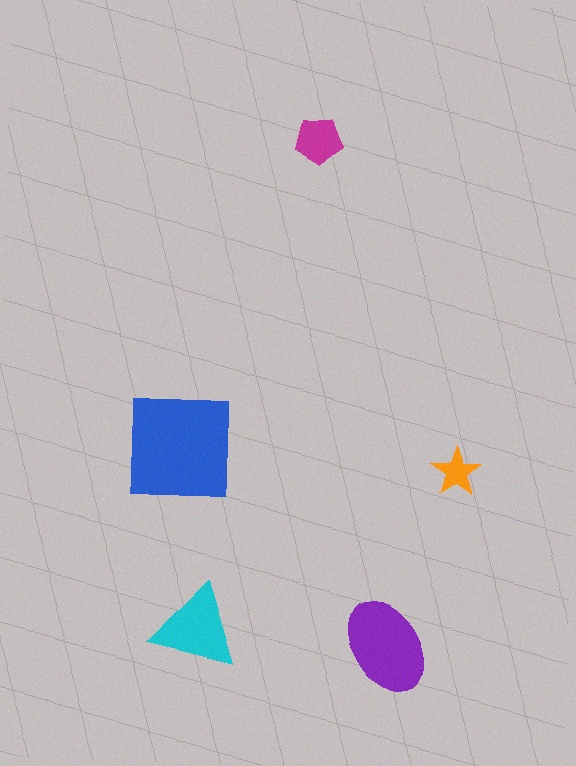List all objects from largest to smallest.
The blue square, the purple ellipse, the cyan triangle, the magenta pentagon, the orange star.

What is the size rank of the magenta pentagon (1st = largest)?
4th.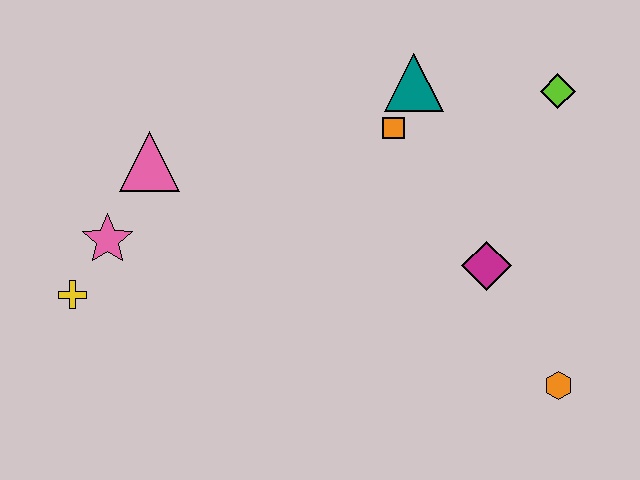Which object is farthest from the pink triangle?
The orange hexagon is farthest from the pink triangle.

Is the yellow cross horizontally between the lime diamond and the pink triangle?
No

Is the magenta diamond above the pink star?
No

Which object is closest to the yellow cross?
The pink star is closest to the yellow cross.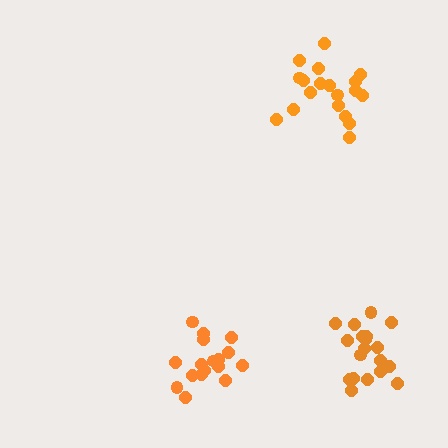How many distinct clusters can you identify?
There are 3 distinct clusters.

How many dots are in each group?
Group 1: 17 dots, Group 2: 19 dots, Group 3: 19 dots (55 total).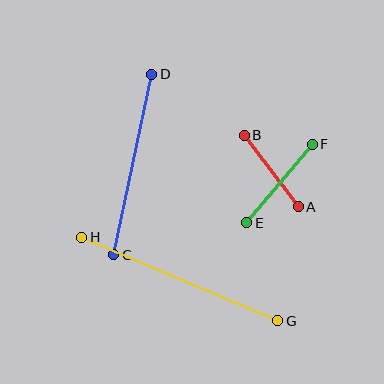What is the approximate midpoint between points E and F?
The midpoint is at approximately (280, 183) pixels.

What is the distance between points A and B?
The distance is approximately 90 pixels.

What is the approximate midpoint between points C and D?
The midpoint is at approximately (132, 165) pixels.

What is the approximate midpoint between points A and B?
The midpoint is at approximately (271, 171) pixels.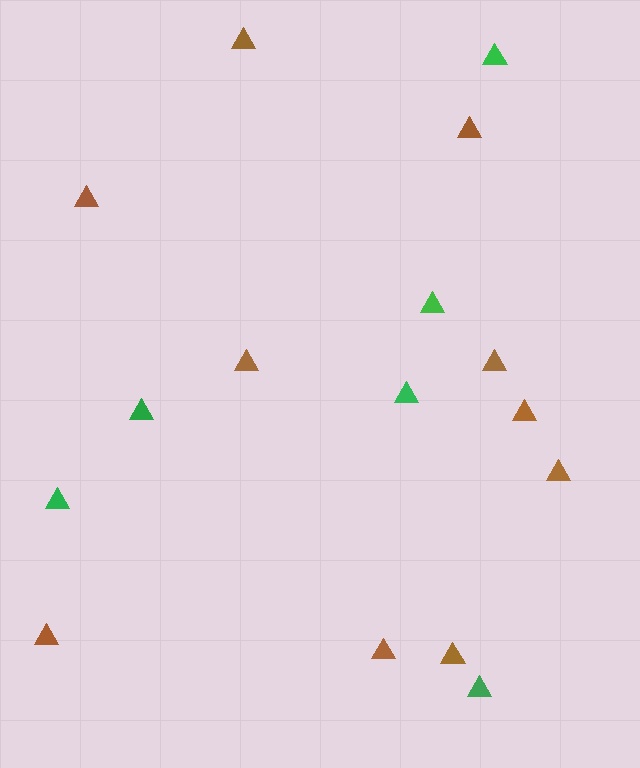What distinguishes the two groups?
There are 2 groups: one group of brown triangles (10) and one group of green triangles (6).